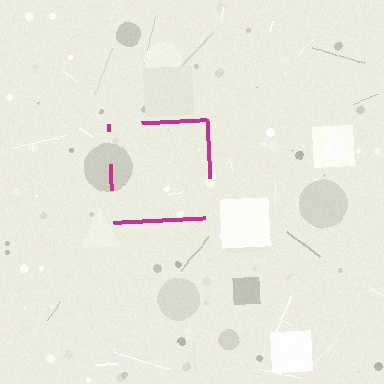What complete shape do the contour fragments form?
The contour fragments form a square.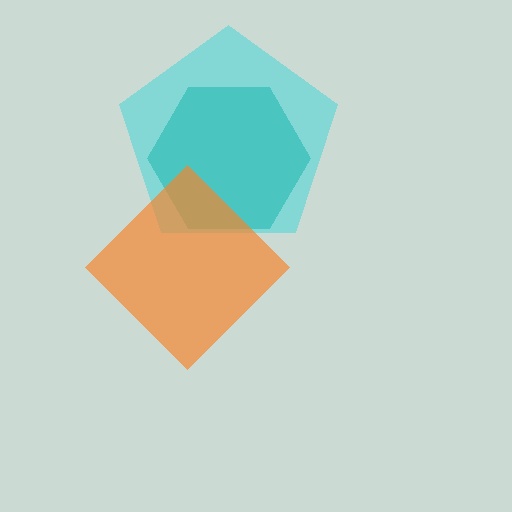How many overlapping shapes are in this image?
There are 3 overlapping shapes in the image.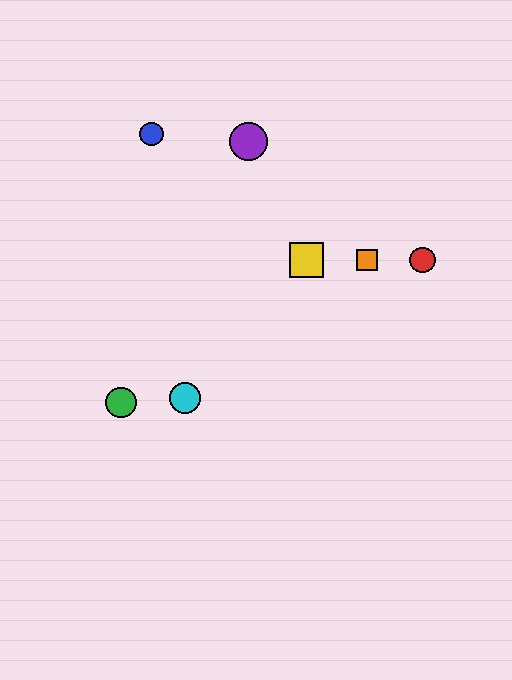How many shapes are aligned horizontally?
3 shapes (the red circle, the yellow square, the orange square) are aligned horizontally.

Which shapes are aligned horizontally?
The red circle, the yellow square, the orange square are aligned horizontally.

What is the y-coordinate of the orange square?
The orange square is at y≈260.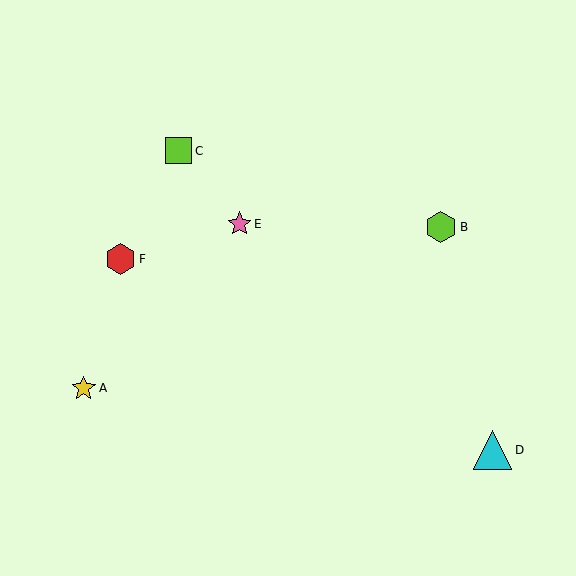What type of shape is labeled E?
Shape E is a pink star.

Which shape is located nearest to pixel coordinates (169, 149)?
The lime square (labeled C) at (179, 151) is nearest to that location.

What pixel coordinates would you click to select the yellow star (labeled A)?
Click at (84, 388) to select the yellow star A.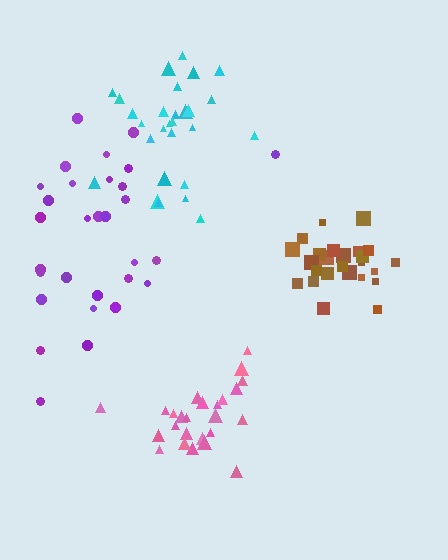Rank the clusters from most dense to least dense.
brown, pink, cyan, purple.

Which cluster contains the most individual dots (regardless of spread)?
Purple (30).